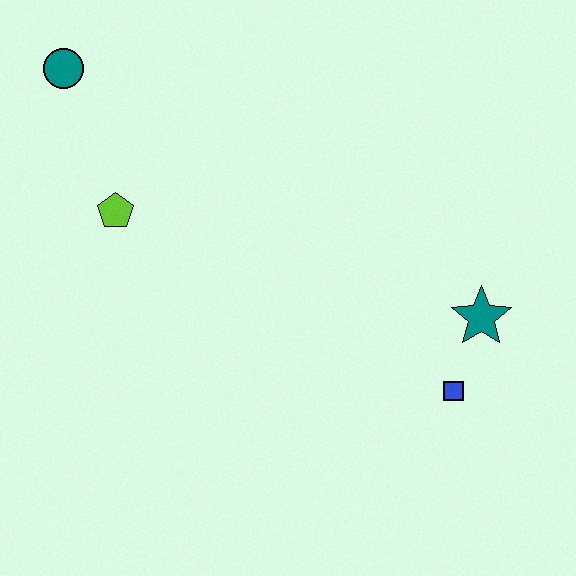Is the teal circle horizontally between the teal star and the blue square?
No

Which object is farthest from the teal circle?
The blue square is farthest from the teal circle.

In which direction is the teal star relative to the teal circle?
The teal star is to the right of the teal circle.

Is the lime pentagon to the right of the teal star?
No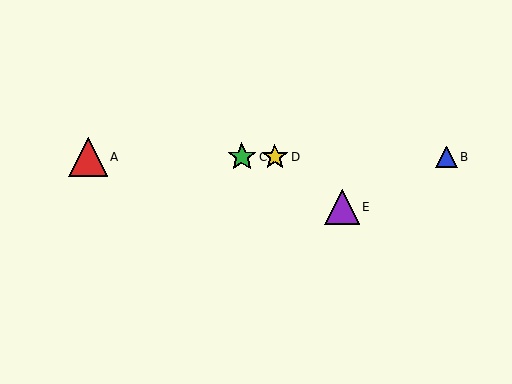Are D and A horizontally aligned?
Yes, both are at y≈157.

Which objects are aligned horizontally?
Objects A, B, C, D are aligned horizontally.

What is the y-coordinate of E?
Object E is at y≈207.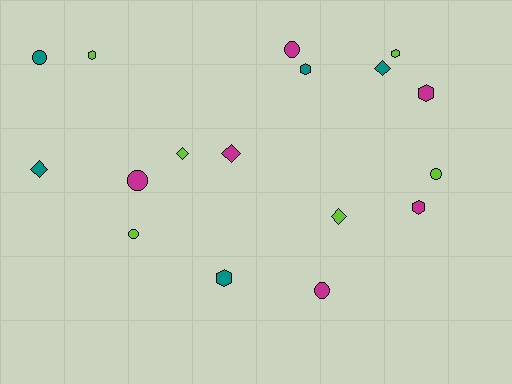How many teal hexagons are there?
There are 2 teal hexagons.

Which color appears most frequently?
Magenta, with 6 objects.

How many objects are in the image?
There are 17 objects.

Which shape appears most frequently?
Hexagon, with 6 objects.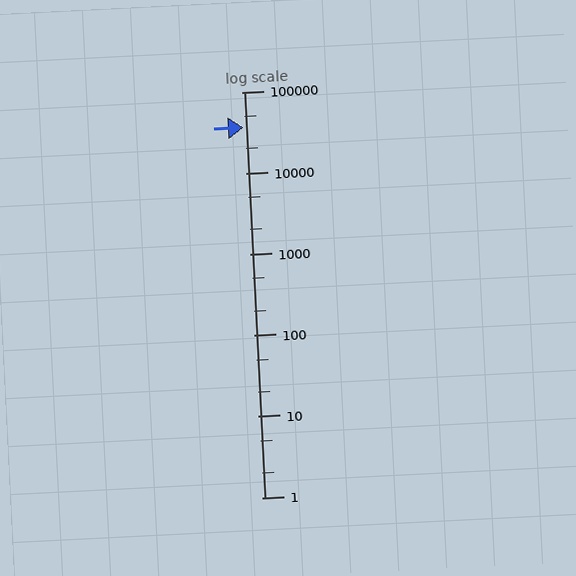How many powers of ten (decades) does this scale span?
The scale spans 5 decades, from 1 to 100000.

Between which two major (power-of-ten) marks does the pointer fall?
The pointer is between 10000 and 100000.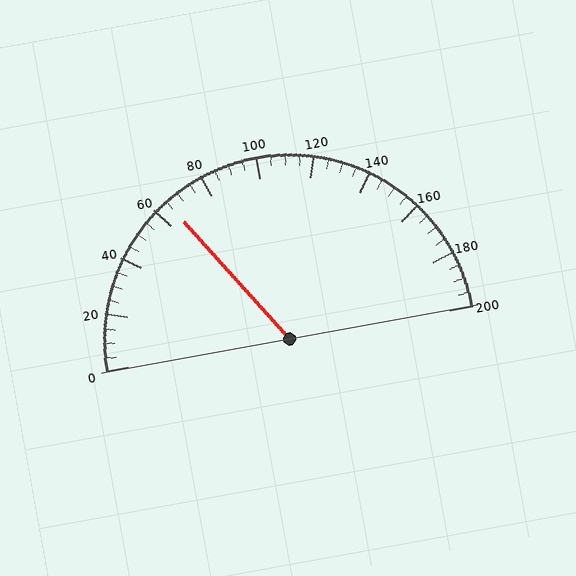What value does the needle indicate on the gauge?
The needle indicates approximately 65.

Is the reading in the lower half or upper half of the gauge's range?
The reading is in the lower half of the range (0 to 200).